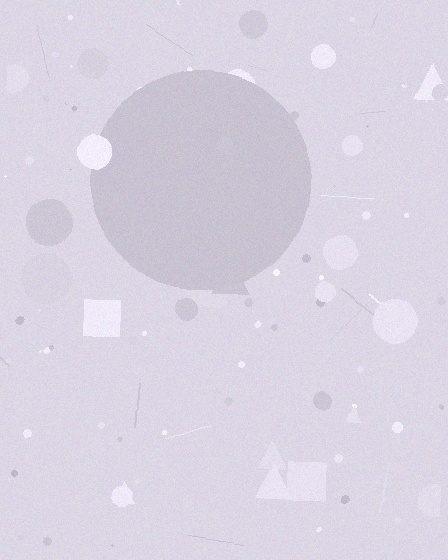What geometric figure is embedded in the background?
A circle is embedded in the background.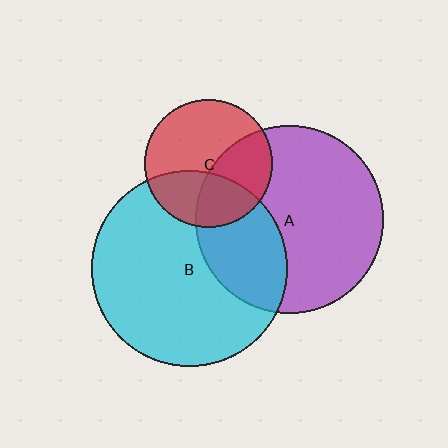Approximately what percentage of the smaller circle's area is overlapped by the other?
Approximately 35%.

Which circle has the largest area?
Circle B (cyan).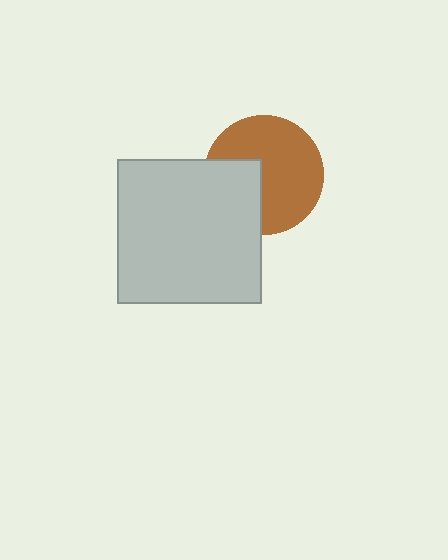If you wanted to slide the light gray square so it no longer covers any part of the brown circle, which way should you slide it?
Slide it left — that is the most direct way to separate the two shapes.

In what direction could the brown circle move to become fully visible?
The brown circle could move right. That would shift it out from behind the light gray square entirely.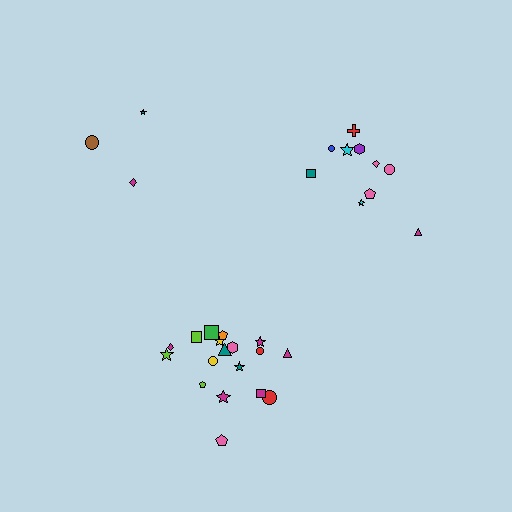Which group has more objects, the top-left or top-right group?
The top-right group.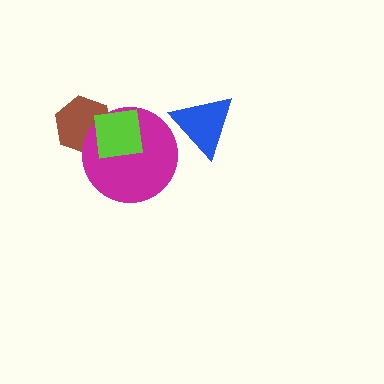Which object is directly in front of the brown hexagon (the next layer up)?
The magenta circle is directly in front of the brown hexagon.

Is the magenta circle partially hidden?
Yes, it is partially covered by another shape.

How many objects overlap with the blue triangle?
0 objects overlap with the blue triangle.